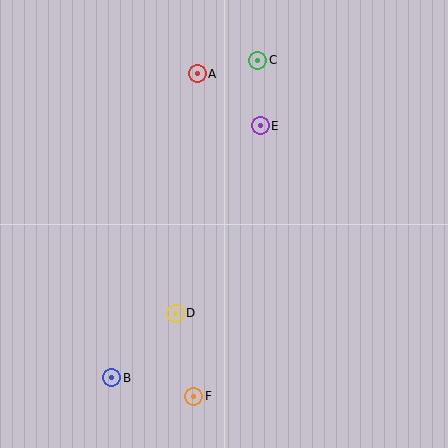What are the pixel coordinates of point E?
Point E is at (260, 126).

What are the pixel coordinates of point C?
Point C is at (258, 60).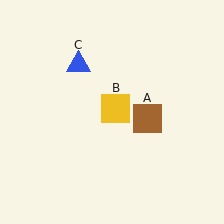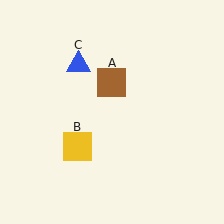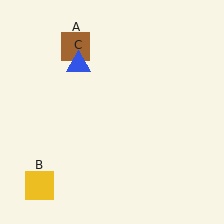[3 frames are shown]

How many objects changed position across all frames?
2 objects changed position: brown square (object A), yellow square (object B).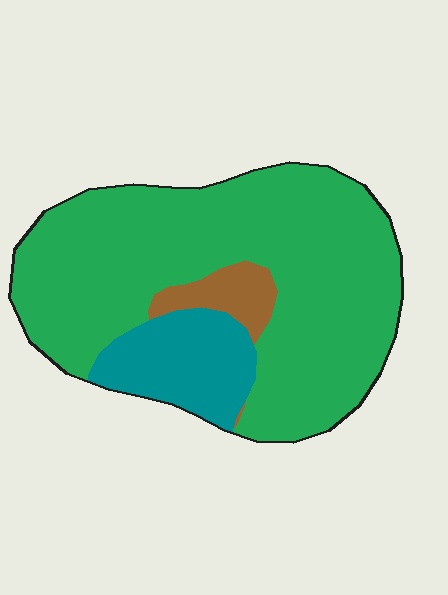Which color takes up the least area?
Brown, at roughly 5%.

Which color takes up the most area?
Green, at roughly 75%.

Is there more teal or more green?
Green.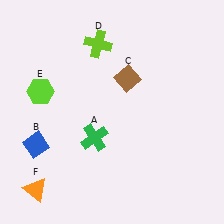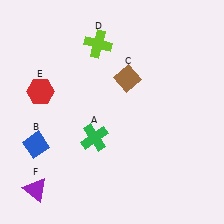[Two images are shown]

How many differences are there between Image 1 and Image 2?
There are 2 differences between the two images.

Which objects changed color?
E changed from lime to red. F changed from orange to purple.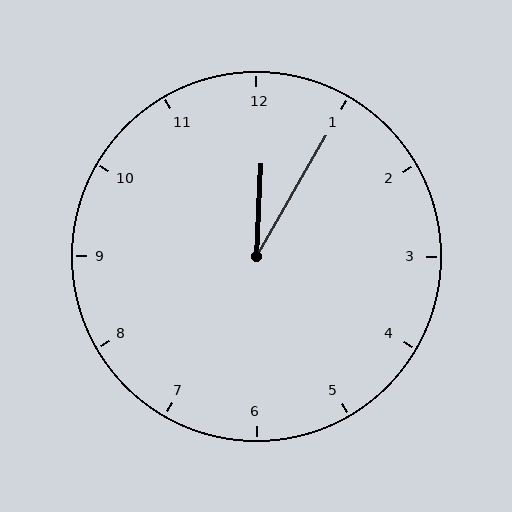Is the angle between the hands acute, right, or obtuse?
It is acute.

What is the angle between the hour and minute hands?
Approximately 28 degrees.